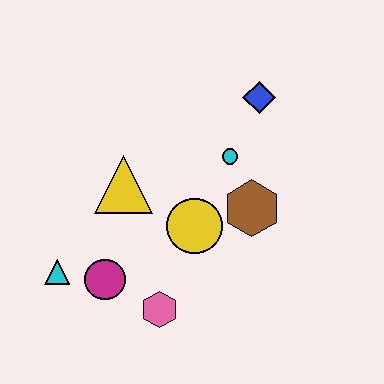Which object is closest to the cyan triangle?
The magenta circle is closest to the cyan triangle.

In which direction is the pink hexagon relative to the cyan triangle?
The pink hexagon is to the right of the cyan triangle.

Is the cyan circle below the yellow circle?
No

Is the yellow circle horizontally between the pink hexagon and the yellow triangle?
No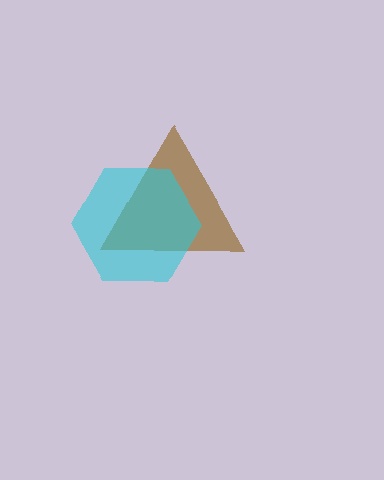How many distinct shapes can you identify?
There are 2 distinct shapes: a brown triangle, a cyan hexagon.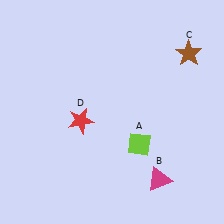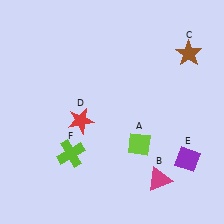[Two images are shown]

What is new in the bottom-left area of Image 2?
A lime cross (F) was added in the bottom-left area of Image 2.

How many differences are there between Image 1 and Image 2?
There are 2 differences between the two images.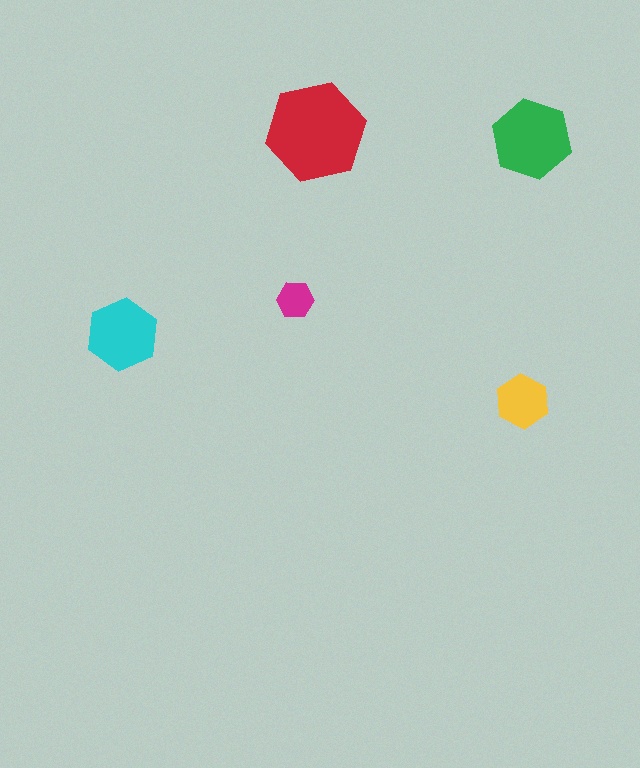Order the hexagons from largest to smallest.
the red one, the green one, the cyan one, the yellow one, the magenta one.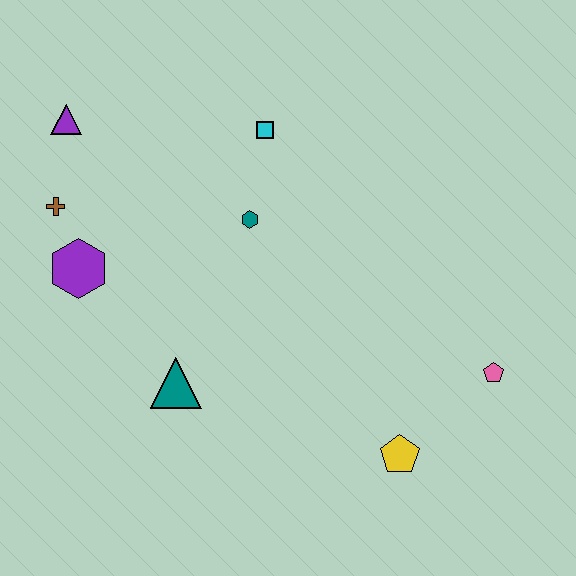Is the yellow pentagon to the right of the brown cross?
Yes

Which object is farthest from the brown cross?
The pink pentagon is farthest from the brown cross.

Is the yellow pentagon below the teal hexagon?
Yes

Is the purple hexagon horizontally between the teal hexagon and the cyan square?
No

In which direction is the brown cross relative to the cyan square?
The brown cross is to the left of the cyan square.